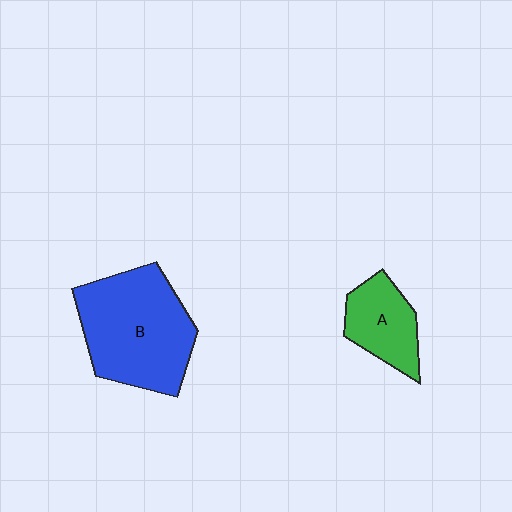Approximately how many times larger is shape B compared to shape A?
Approximately 2.1 times.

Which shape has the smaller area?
Shape A (green).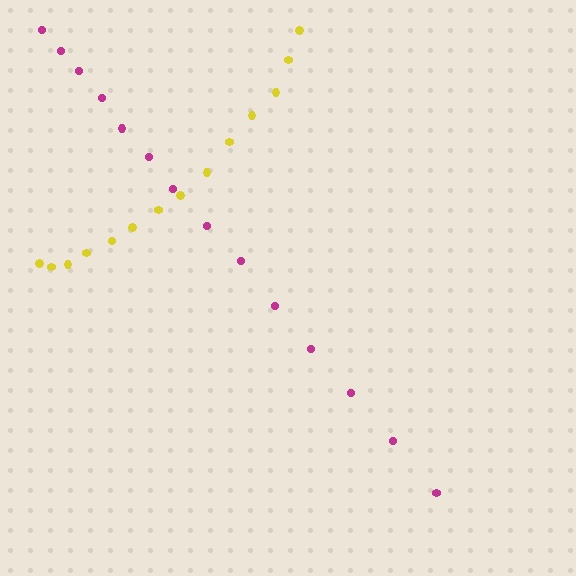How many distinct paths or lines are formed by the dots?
There are 2 distinct paths.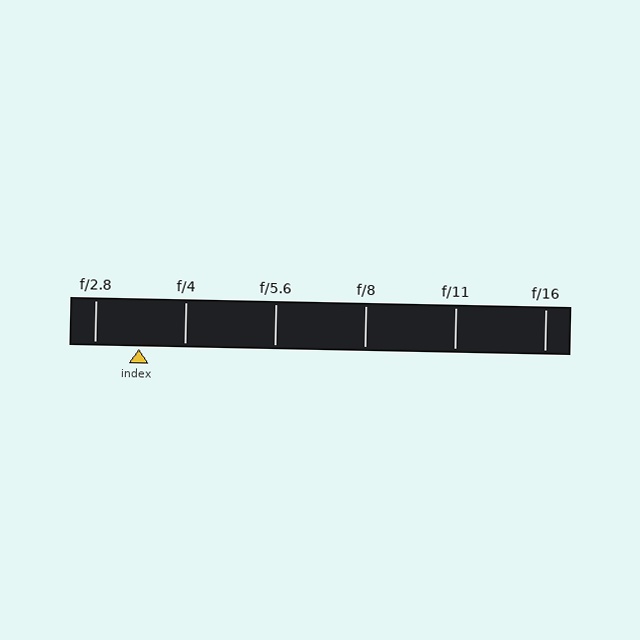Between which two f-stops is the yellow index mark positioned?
The index mark is between f/2.8 and f/4.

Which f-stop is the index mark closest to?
The index mark is closest to f/2.8.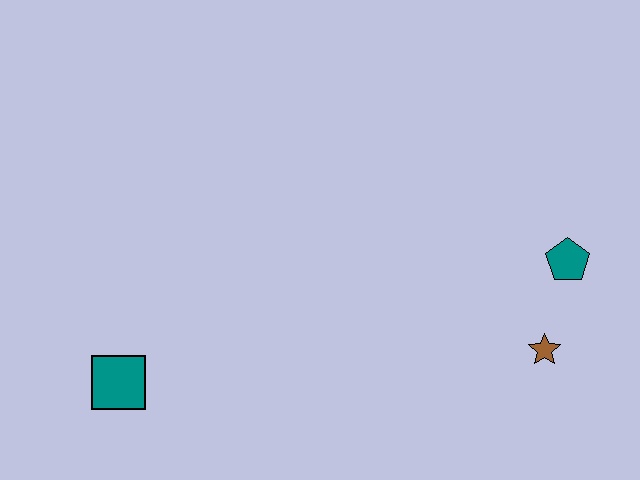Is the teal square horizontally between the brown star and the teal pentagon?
No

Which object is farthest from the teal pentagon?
The teal square is farthest from the teal pentagon.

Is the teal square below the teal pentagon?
Yes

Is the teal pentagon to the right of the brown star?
Yes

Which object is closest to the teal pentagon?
The brown star is closest to the teal pentagon.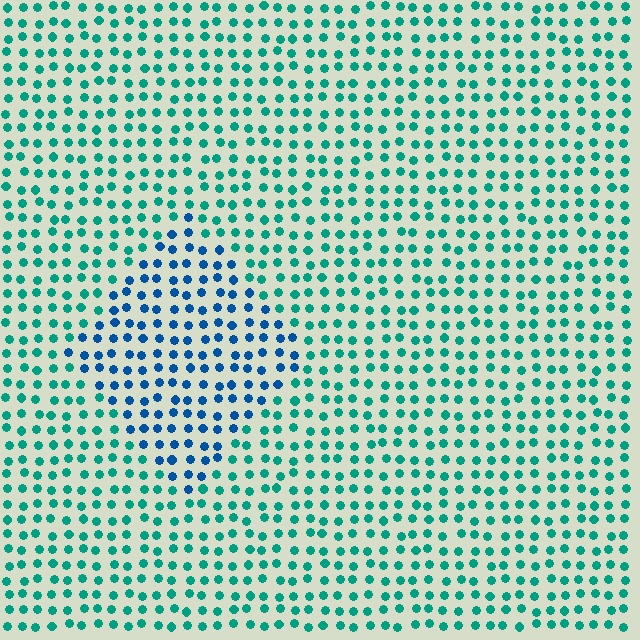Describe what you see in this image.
The image is filled with small teal elements in a uniform arrangement. A diamond-shaped region is visible where the elements are tinted to a slightly different hue, forming a subtle color boundary.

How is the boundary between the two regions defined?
The boundary is defined purely by a slight shift in hue (about 40 degrees). Spacing, size, and orientation are identical on both sides.